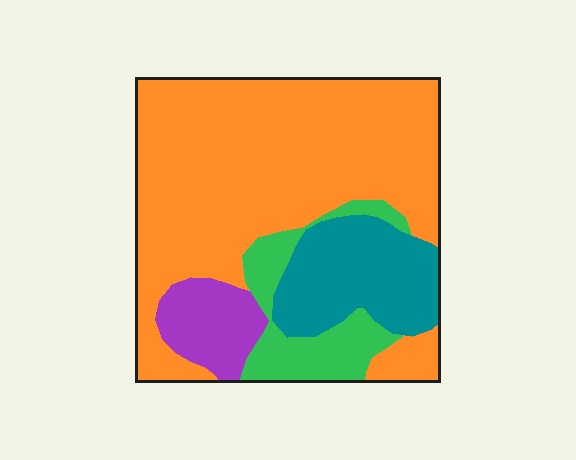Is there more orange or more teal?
Orange.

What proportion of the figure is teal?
Teal takes up less than a quarter of the figure.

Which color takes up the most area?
Orange, at roughly 60%.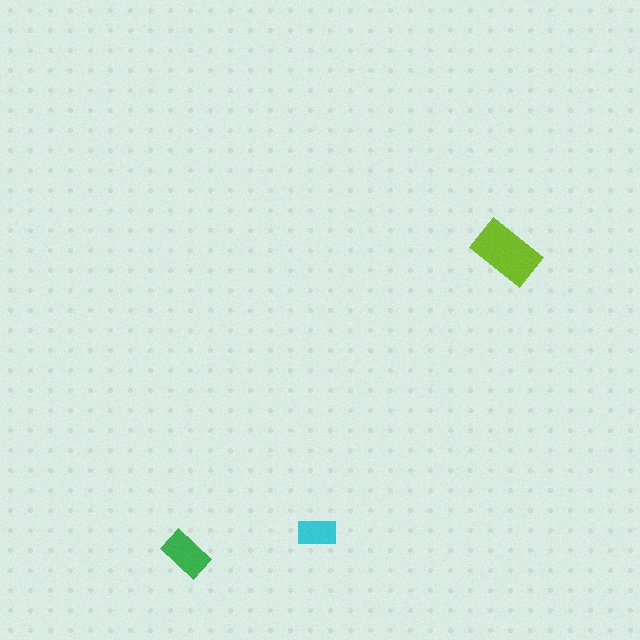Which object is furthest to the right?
The lime rectangle is rightmost.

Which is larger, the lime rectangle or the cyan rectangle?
The lime one.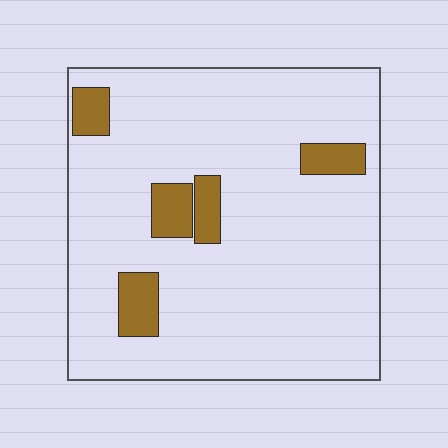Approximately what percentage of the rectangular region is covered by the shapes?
Approximately 10%.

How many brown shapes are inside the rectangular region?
5.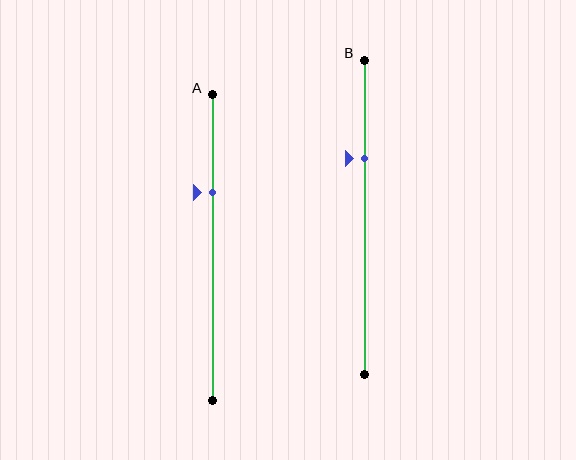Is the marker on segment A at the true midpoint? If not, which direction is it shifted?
No, the marker on segment A is shifted upward by about 18% of the segment length.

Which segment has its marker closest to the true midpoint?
Segment A has its marker closest to the true midpoint.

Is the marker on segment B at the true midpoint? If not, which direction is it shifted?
No, the marker on segment B is shifted upward by about 19% of the segment length.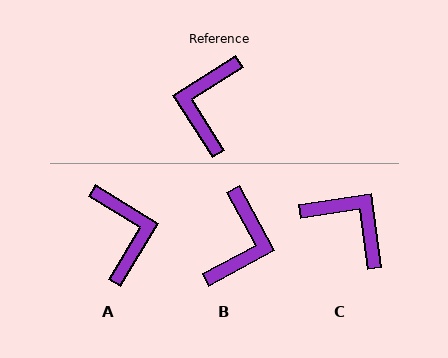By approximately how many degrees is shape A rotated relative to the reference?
Approximately 153 degrees clockwise.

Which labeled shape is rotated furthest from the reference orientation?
B, about 176 degrees away.